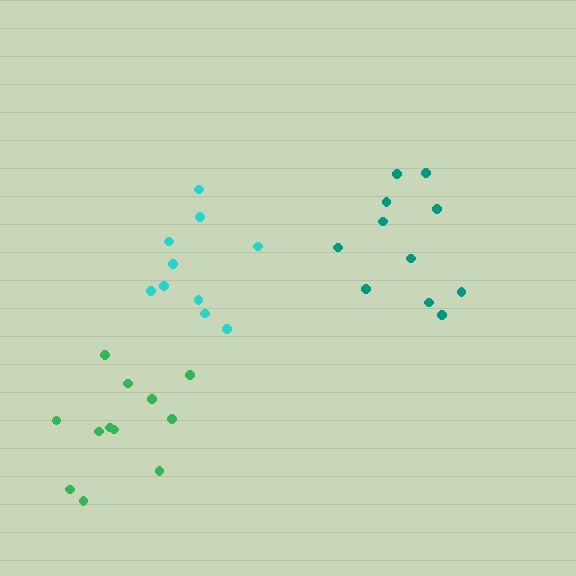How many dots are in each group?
Group 1: 11 dots, Group 2: 10 dots, Group 3: 12 dots (33 total).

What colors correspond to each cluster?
The clusters are colored: teal, cyan, green.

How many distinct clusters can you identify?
There are 3 distinct clusters.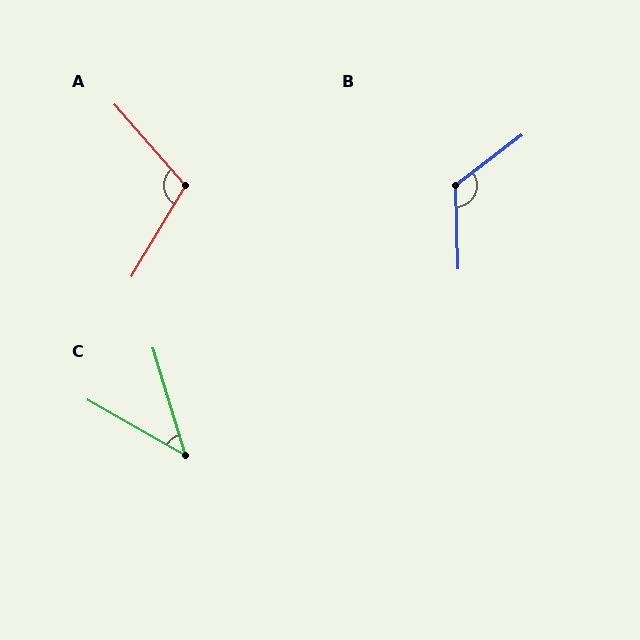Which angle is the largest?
B, at approximately 125 degrees.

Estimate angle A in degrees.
Approximately 108 degrees.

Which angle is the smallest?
C, at approximately 43 degrees.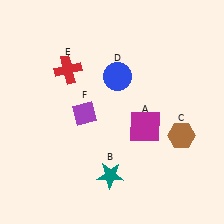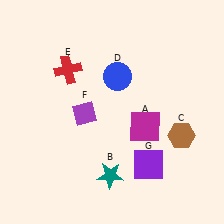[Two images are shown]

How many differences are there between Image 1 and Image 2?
There is 1 difference between the two images.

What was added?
A purple square (G) was added in Image 2.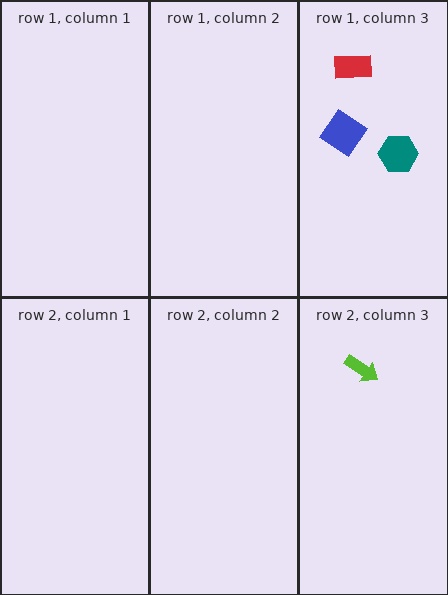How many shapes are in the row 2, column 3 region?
1.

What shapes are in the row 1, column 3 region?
The teal hexagon, the red rectangle, the blue diamond.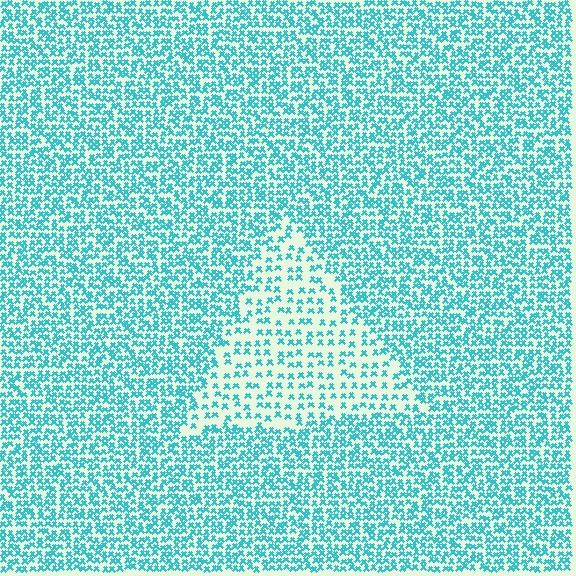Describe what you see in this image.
The image contains small cyan elements arranged at two different densities. A triangle-shaped region is visible where the elements are less densely packed than the surrounding area.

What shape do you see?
I see a triangle.